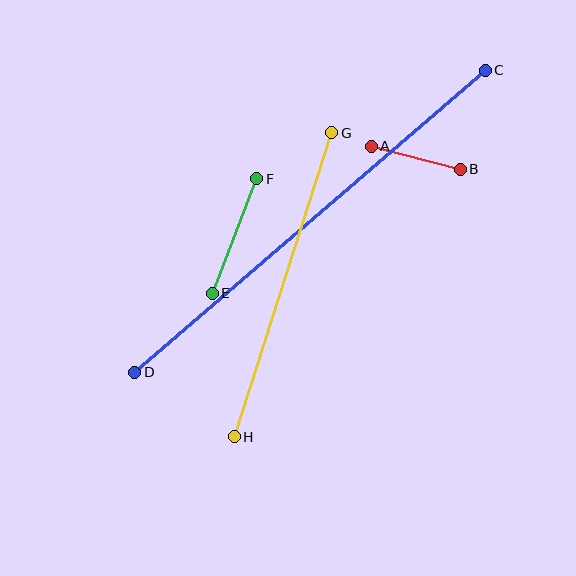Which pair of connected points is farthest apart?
Points C and D are farthest apart.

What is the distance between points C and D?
The distance is approximately 463 pixels.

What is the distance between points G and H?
The distance is approximately 319 pixels.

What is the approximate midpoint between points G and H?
The midpoint is at approximately (283, 285) pixels.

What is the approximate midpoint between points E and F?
The midpoint is at approximately (235, 236) pixels.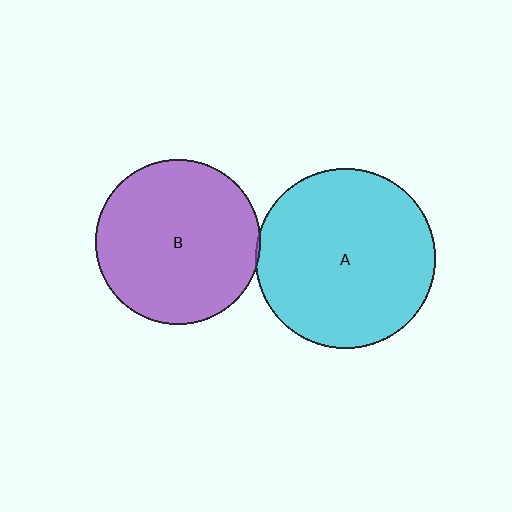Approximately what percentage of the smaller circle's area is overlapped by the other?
Approximately 5%.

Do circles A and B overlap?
Yes.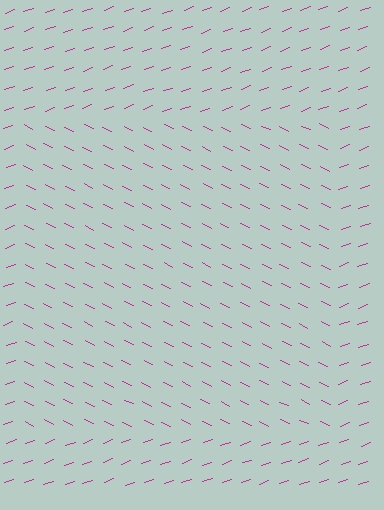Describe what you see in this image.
The image is filled with small magenta line segments. A rectangle region in the image has lines oriented differently from the surrounding lines, creating a visible texture boundary.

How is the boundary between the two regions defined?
The boundary is defined purely by a change in line orientation (approximately 45 degrees difference). All lines are the same color and thickness.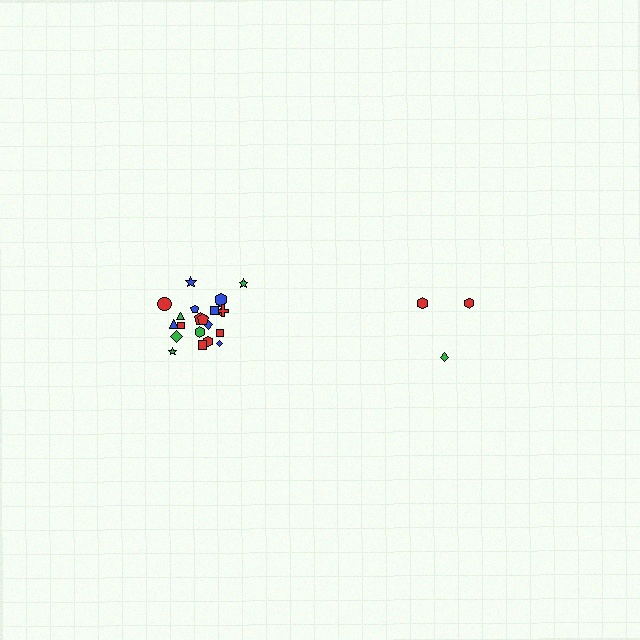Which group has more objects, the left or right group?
The left group.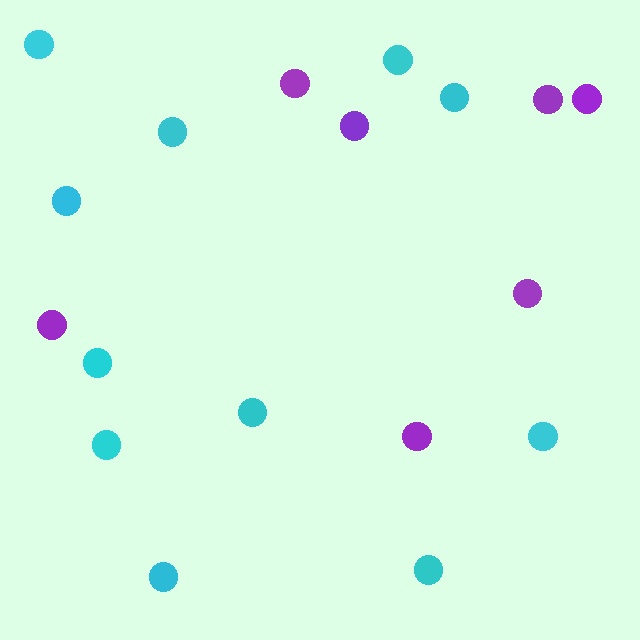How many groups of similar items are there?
There are 2 groups: one group of cyan circles (11) and one group of purple circles (7).